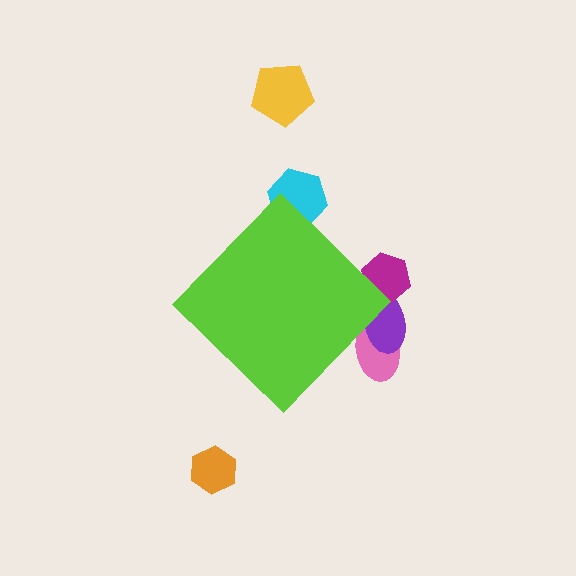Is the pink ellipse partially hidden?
Yes, the pink ellipse is partially hidden behind the lime diamond.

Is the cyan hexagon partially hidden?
Yes, the cyan hexagon is partially hidden behind the lime diamond.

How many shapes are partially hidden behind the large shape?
4 shapes are partially hidden.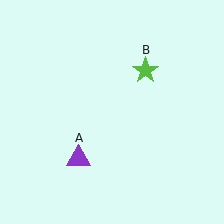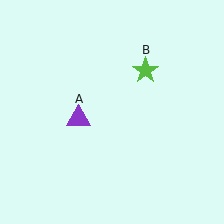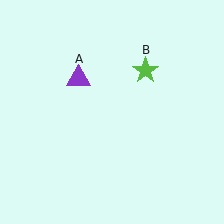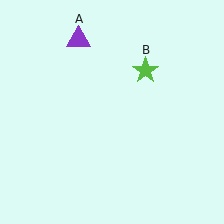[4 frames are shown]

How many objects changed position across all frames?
1 object changed position: purple triangle (object A).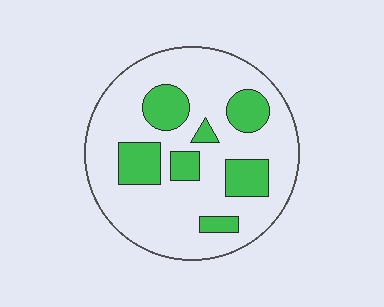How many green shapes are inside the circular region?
7.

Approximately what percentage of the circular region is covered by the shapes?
Approximately 25%.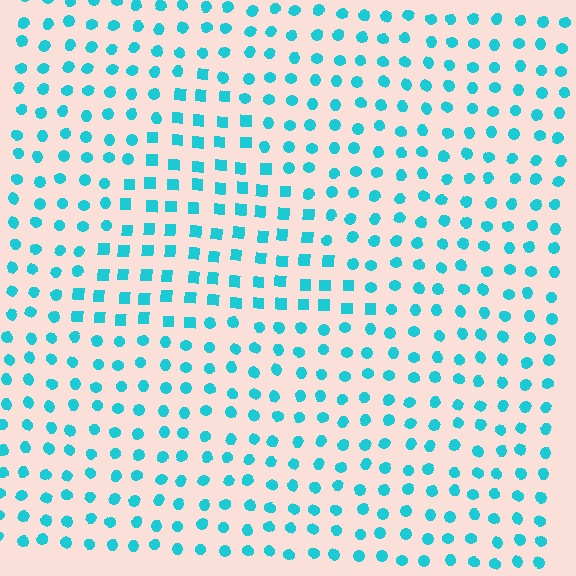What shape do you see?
I see a triangle.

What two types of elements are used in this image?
The image uses squares inside the triangle region and circles outside it.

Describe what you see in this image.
The image is filled with small cyan elements arranged in a uniform grid. A triangle-shaped region contains squares, while the surrounding area contains circles. The boundary is defined purely by the change in element shape.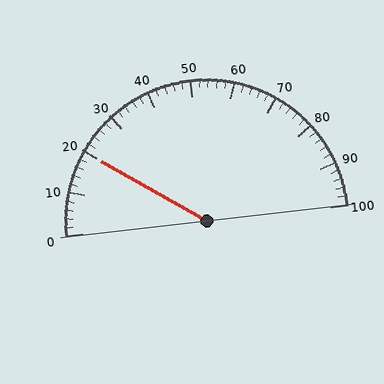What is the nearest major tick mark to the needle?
The nearest major tick mark is 20.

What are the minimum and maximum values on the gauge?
The gauge ranges from 0 to 100.